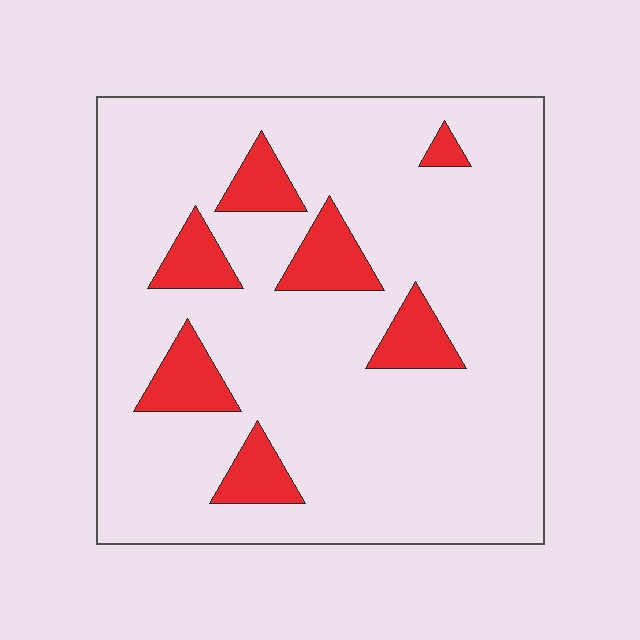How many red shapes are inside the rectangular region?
7.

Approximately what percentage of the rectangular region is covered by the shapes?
Approximately 15%.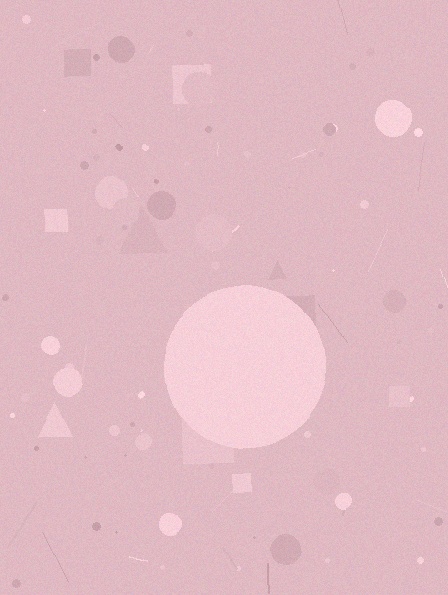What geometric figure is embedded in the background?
A circle is embedded in the background.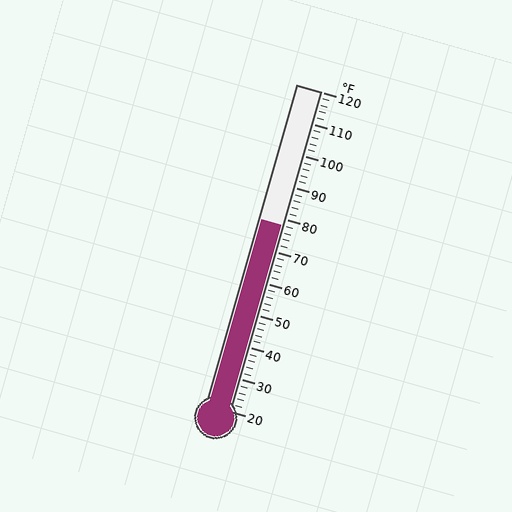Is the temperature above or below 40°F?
The temperature is above 40°F.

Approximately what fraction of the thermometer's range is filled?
The thermometer is filled to approximately 60% of its range.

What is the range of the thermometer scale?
The thermometer scale ranges from 20°F to 120°F.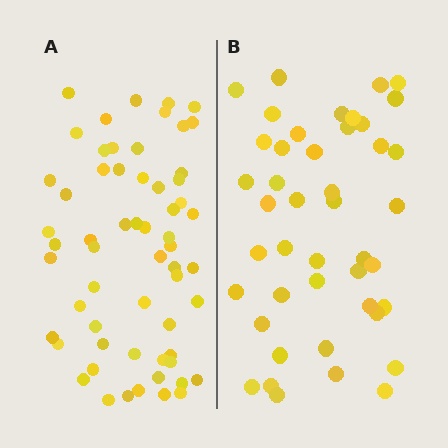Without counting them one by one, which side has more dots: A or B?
Region A (the left region) has more dots.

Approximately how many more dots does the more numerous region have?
Region A has approximately 15 more dots than region B.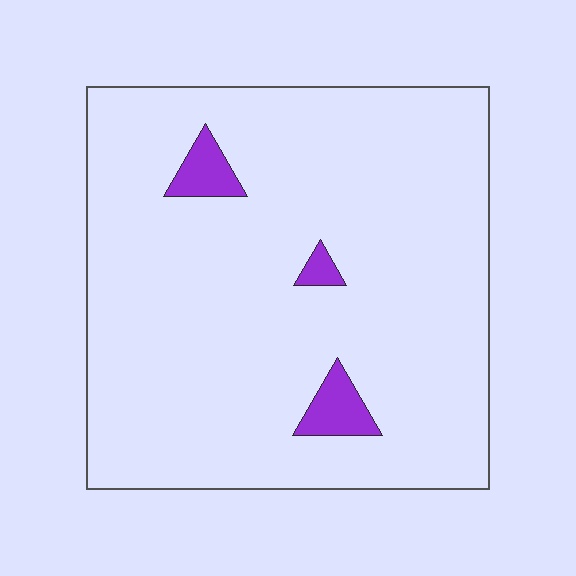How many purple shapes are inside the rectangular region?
3.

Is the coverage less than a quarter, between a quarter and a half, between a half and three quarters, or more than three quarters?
Less than a quarter.